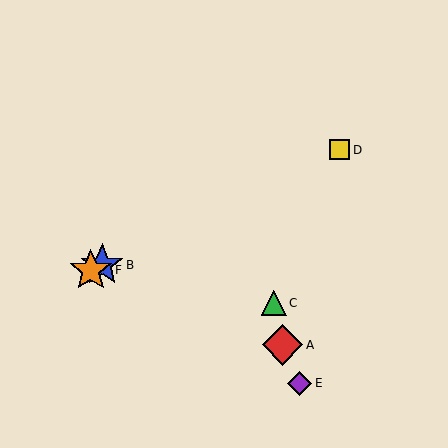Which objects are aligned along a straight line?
Objects B, D, F are aligned along a straight line.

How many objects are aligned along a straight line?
3 objects (B, D, F) are aligned along a straight line.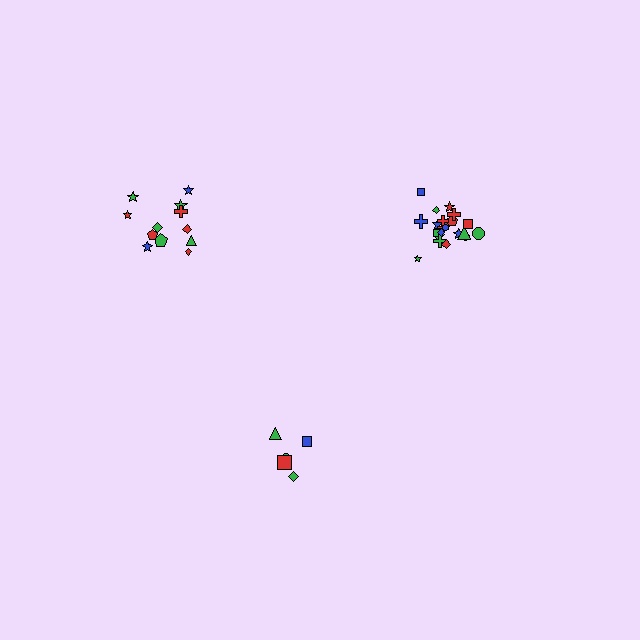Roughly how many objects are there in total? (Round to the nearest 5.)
Roughly 40 objects in total.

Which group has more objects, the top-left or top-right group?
The top-right group.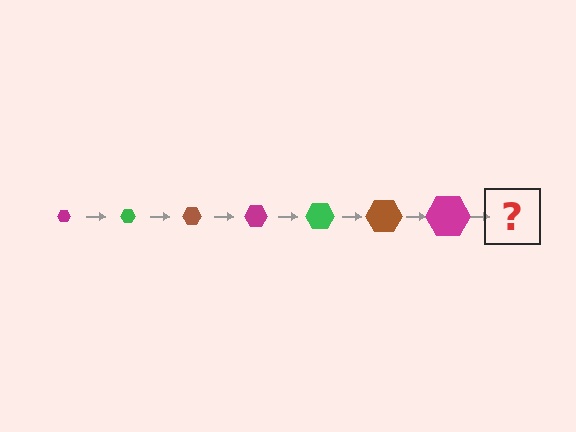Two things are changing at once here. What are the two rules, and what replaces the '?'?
The two rules are that the hexagon grows larger each step and the color cycles through magenta, green, and brown. The '?' should be a green hexagon, larger than the previous one.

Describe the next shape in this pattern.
It should be a green hexagon, larger than the previous one.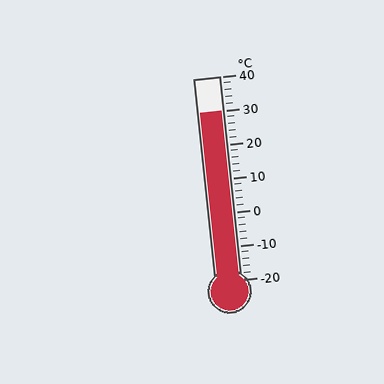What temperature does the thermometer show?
The thermometer shows approximately 30°C.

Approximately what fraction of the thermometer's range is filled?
The thermometer is filled to approximately 85% of its range.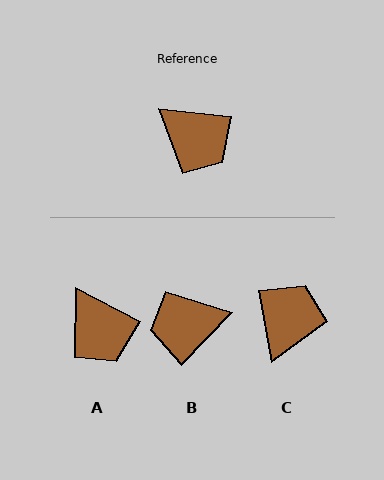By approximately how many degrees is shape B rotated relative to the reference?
Approximately 128 degrees clockwise.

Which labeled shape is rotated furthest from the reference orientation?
B, about 128 degrees away.